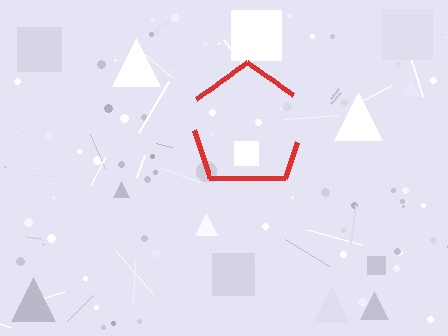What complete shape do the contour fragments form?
The contour fragments form a pentagon.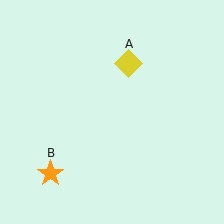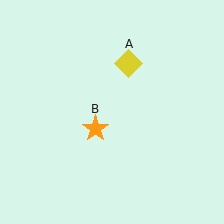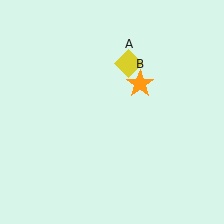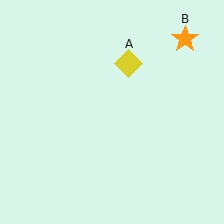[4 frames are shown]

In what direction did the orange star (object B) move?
The orange star (object B) moved up and to the right.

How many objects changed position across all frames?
1 object changed position: orange star (object B).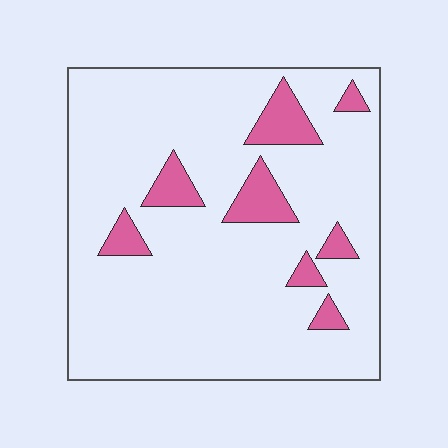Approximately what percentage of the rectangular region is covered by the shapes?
Approximately 10%.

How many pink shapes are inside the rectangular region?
8.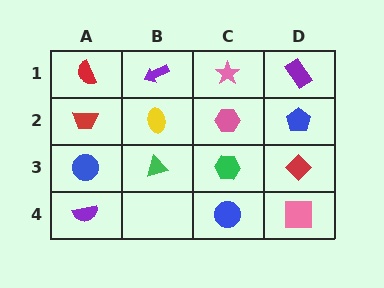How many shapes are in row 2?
4 shapes.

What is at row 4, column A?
A purple semicircle.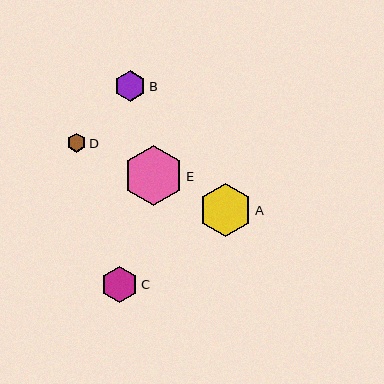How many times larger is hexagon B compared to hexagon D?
Hexagon B is approximately 1.6 times the size of hexagon D.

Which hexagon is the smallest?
Hexagon D is the smallest with a size of approximately 19 pixels.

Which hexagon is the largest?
Hexagon E is the largest with a size of approximately 60 pixels.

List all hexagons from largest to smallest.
From largest to smallest: E, A, C, B, D.